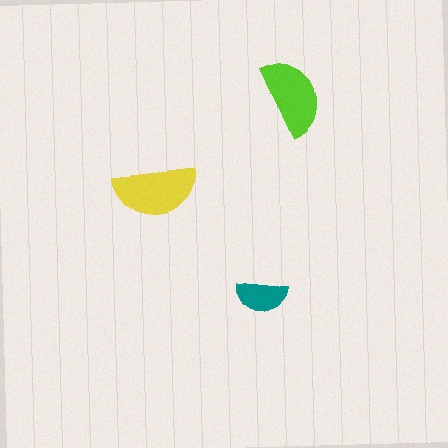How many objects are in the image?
There are 3 objects in the image.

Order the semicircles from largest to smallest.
the yellow one, the lime one, the teal one.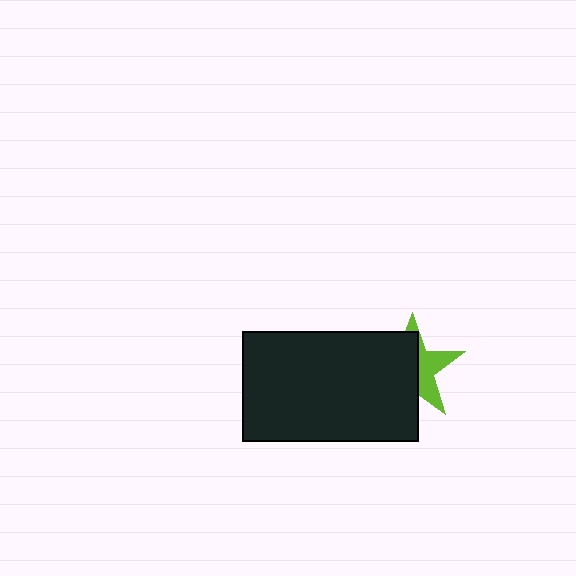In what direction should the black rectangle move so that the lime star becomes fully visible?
The black rectangle should move left. That is the shortest direction to clear the overlap and leave the lime star fully visible.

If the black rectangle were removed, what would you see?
You would see the complete lime star.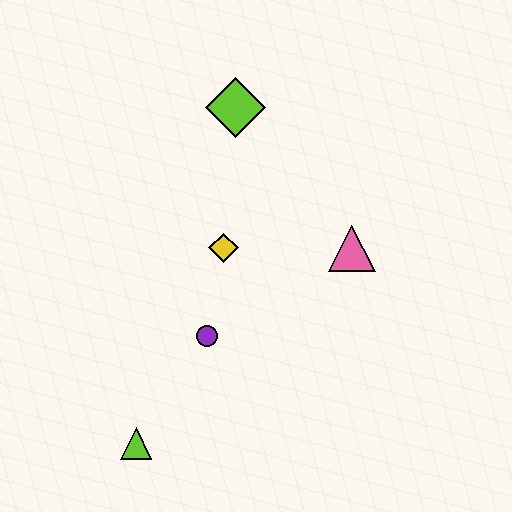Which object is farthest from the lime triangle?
The lime diamond is farthest from the lime triangle.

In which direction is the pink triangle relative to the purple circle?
The pink triangle is to the right of the purple circle.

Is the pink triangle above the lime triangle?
Yes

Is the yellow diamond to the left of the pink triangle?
Yes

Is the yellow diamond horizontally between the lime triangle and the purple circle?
No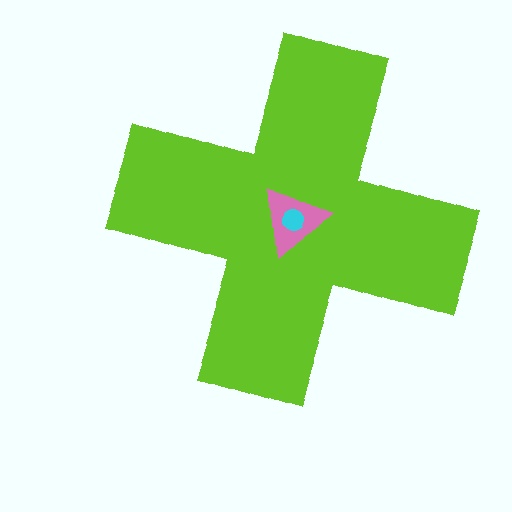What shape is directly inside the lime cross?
The pink triangle.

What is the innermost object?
The cyan circle.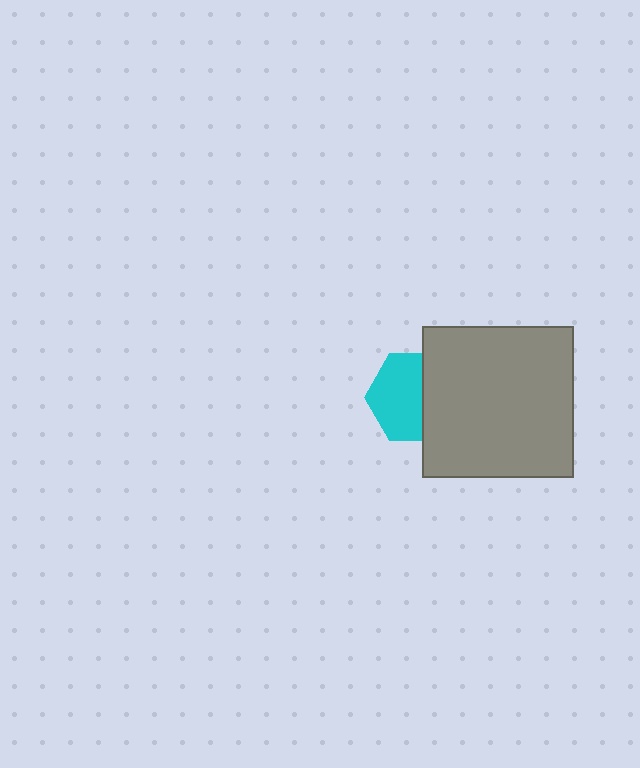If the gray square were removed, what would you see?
You would see the complete cyan hexagon.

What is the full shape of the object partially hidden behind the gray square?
The partially hidden object is a cyan hexagon.